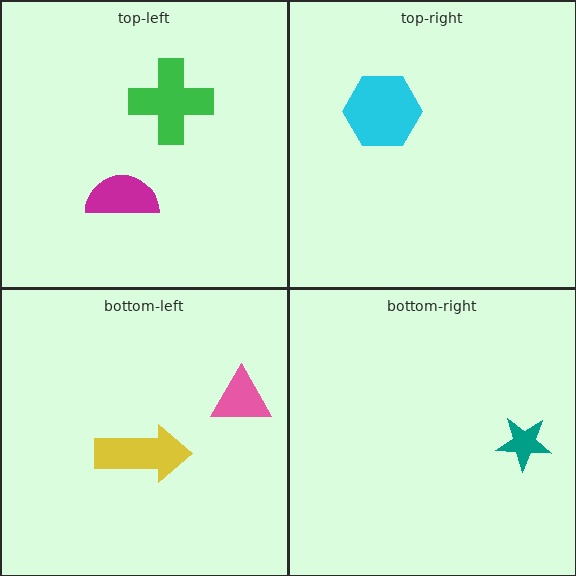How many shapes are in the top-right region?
1.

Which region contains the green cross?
The top-left region.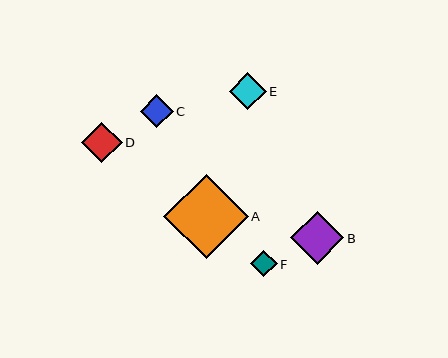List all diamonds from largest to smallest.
From largest to smallest: A, B, D, E, C, F.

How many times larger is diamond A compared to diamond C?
Diamond A is approximately 2.6 times the size of diamond C.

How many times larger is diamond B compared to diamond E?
Diamond B is approximately 1.4 times the size of diamond E.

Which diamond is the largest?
Diamond A is the largest with a size of approximately 84 pixels.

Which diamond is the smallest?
Diamond F is the smallest with a size of approximately 27 pixels.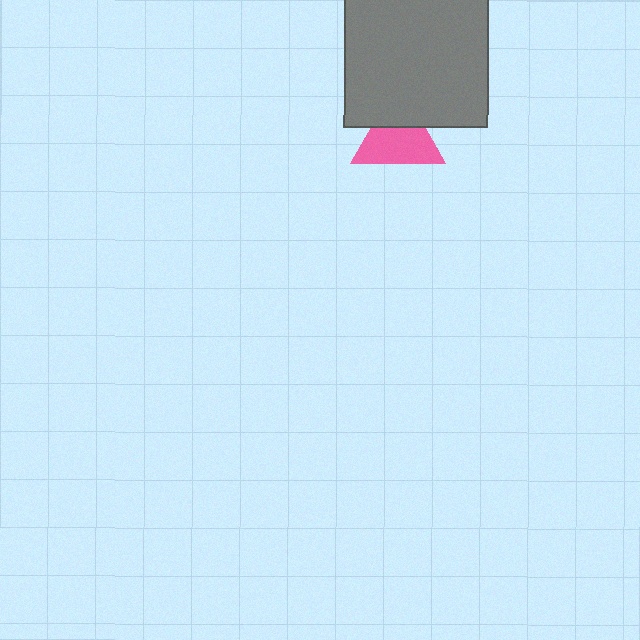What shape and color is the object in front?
The object in front is a gray square.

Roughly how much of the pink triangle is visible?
Most of it is visible (roughly 67%).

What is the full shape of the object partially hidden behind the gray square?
The partially hidden object is a pink triangle.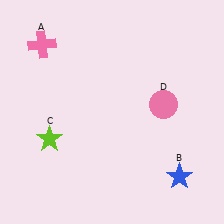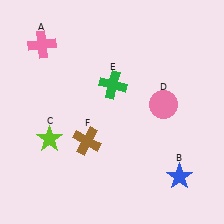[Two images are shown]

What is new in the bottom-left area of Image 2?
A brown cross (F) was added in the bottom-left area of Image 2.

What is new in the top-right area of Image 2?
A green cross (E) was added in the top-right area of Image 2.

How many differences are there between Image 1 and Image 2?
There are 2 differences between the two images.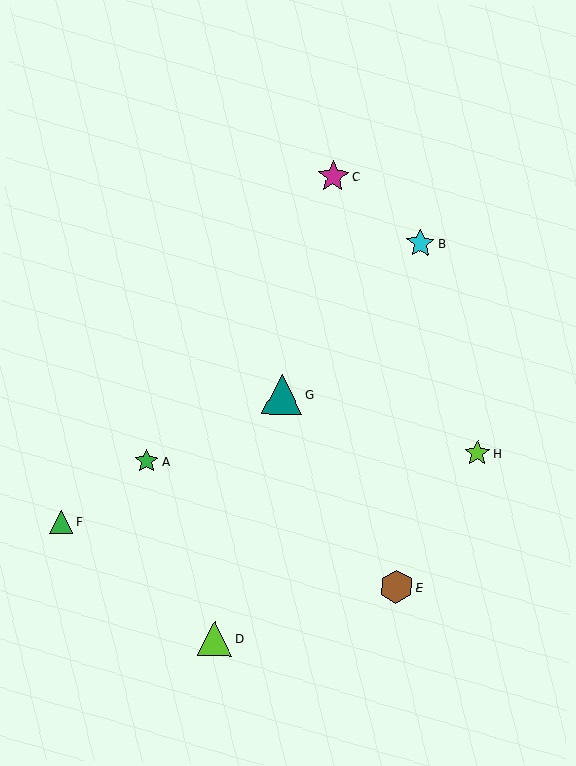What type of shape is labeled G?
Shape G is a teal triangle.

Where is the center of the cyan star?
The center of the cyan star is at (420, 243).